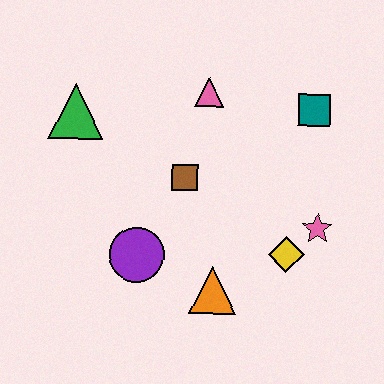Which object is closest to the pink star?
The yellow diamond is closest to the pink star.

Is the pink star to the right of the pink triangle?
Yes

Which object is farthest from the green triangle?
The pink star is farthest from the green triangle.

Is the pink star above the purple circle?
Yes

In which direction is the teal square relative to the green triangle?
The teal square is to the right of the green triangle.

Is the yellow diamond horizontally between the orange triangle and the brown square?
No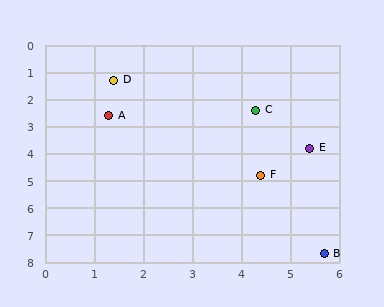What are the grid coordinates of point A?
Point A is at approximately (1.3, 2.6).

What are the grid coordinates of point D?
Point D is at approximately (1.4, 1.3).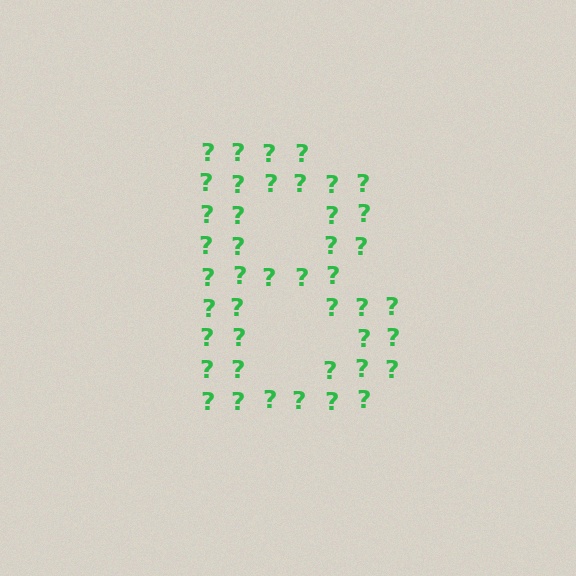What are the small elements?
The small elements are question marks.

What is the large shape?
The large shape is the letter B.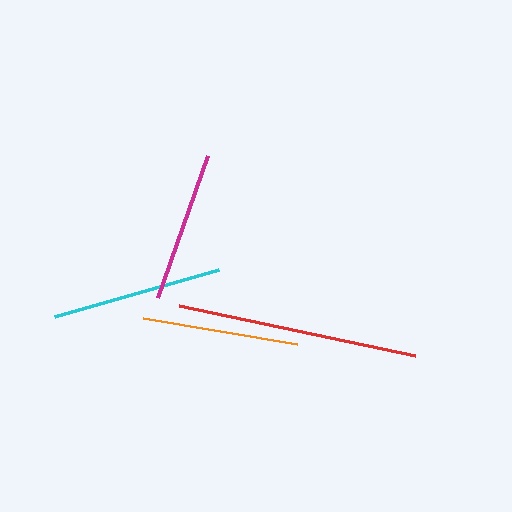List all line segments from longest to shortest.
From longest to shortest: red, cyan, orange, magenta.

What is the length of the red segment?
The red segment is approximately 241 pixels long.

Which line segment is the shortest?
The magenta line is the shortest at approximately 151 pixels.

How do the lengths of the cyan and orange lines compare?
The cyan and orange lines are approximately the same length.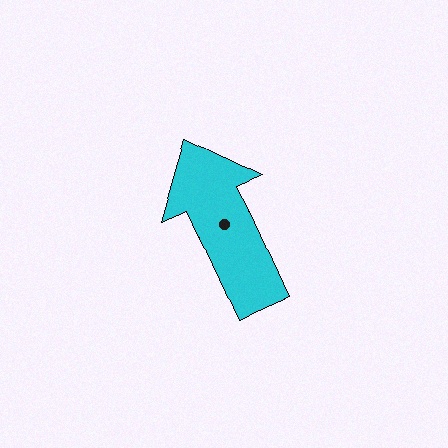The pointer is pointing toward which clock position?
Roughly 11 o'clock.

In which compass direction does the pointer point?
Northwest.